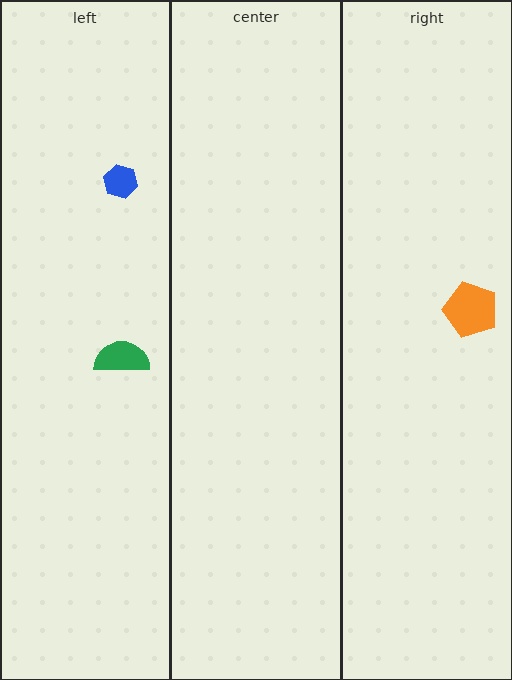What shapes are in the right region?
The orange pentagon.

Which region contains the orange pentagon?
The right region.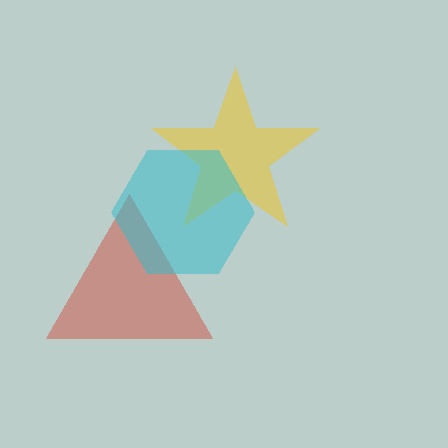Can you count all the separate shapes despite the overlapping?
Yes, there are 3 separate shapes.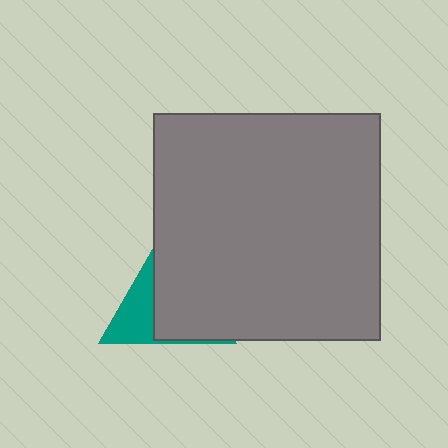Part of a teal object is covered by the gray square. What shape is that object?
It is a triangle.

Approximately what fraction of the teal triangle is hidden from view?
Roughly 66% of the teal triangle is hidden behind the gray square.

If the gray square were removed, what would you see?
You would see the complete teal triangle.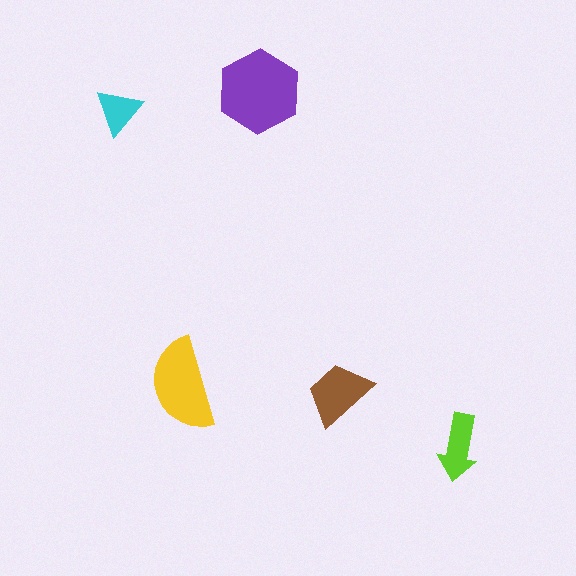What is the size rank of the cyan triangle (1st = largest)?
5th.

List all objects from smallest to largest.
The cyan triangle, the lime arrow, the brown trapezoid, the yellow semicircle, the purple hexagon.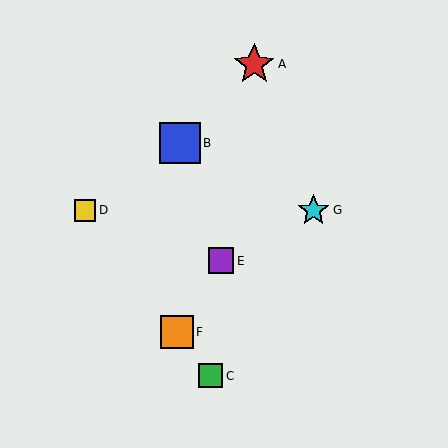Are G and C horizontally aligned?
No, G is at y≈210 and C is at y≈376.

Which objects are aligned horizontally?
Objects D, G are aligned horizontally.